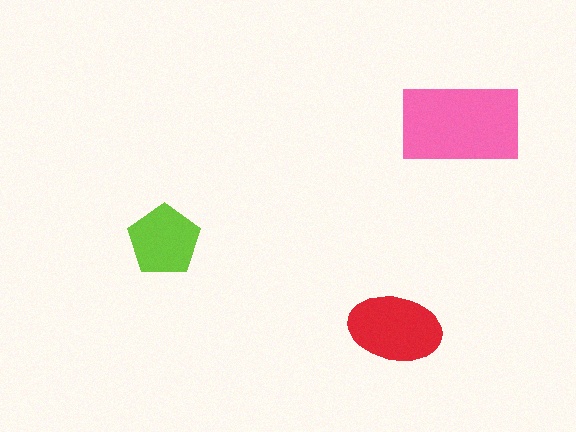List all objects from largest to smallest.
The pink rectangle, the red ellipse, the lime pentagon.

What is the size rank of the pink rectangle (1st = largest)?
1st.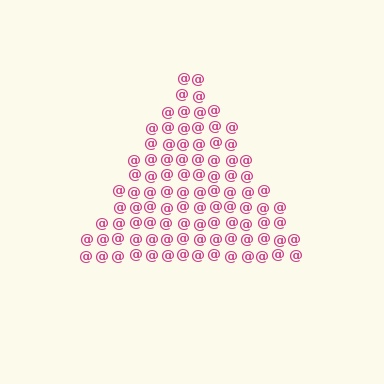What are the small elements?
The small elements are at signs.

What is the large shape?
The large shape is a triangle.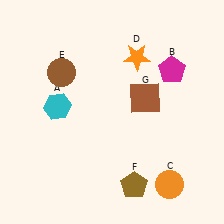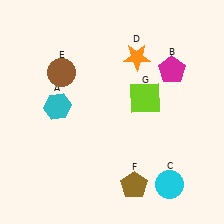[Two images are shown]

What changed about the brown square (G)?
In Image 1, G is brown. In Image 2, it changed to lime.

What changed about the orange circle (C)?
In Image 1, C is orange. In Image 2, it changed to cyan.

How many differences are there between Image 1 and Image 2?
There are 2 differences between the two images.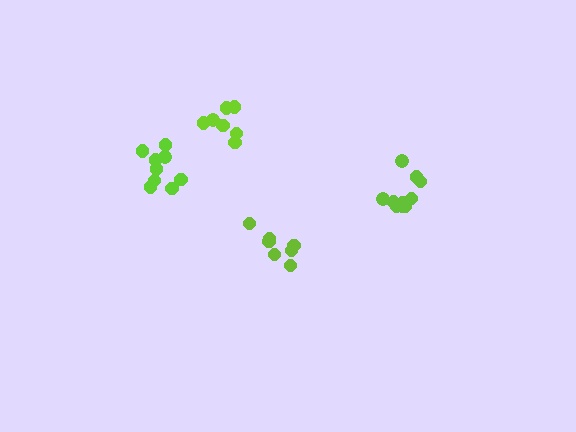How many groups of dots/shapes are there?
There are 4 groups.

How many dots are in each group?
Group 1: 10 dots, Group 2: 9 dots, Group 3: 7 dots, Group 4: 7 dots (33 total).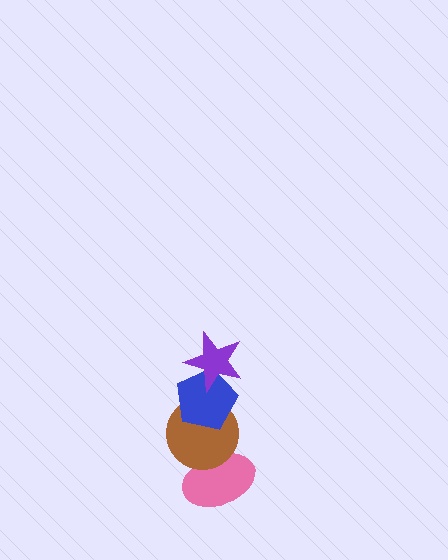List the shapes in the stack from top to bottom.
From top to bottom: the purple star, the blue pentagon, the brown circle, the pink ellipse.